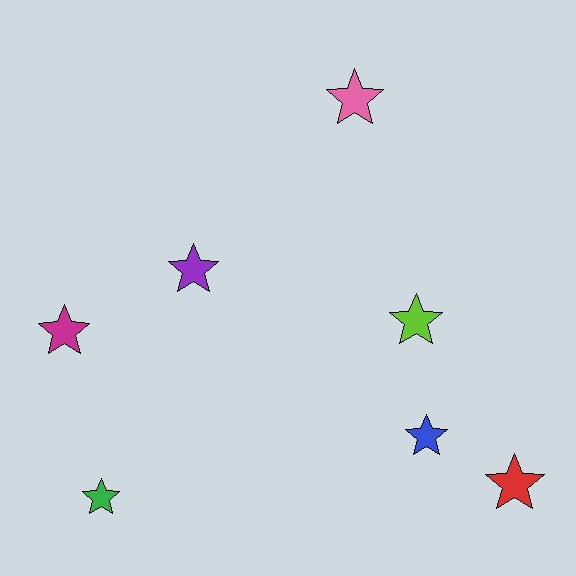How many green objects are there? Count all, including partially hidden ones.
There is 1 green object.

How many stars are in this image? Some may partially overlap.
There are 7 stars.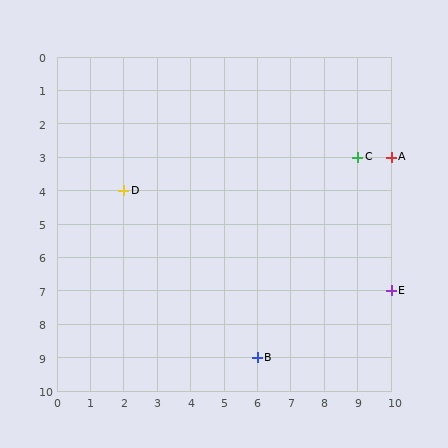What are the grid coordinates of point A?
Point A is at grid coordinates (10, 3).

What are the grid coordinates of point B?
Point B is at grid coordinates (6, 9).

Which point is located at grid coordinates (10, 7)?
Point E is at (10, 7).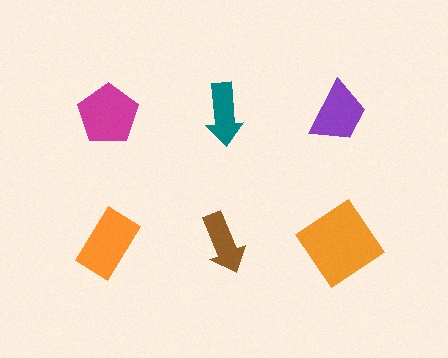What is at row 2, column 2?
A brown arrow.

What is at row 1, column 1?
A magenta pentagon.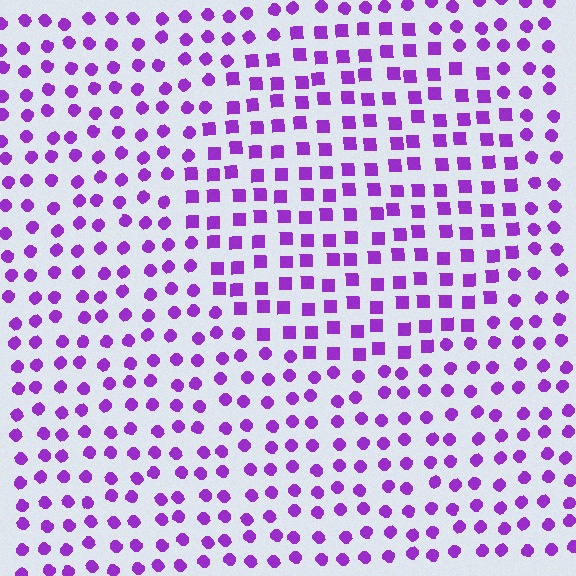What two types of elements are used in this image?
The image uses squares inside the circle region and circles outside it.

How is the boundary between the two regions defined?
The boundary is defined by a change in element shape: squares inside vs. circles outside. All elements share the same color and spacing.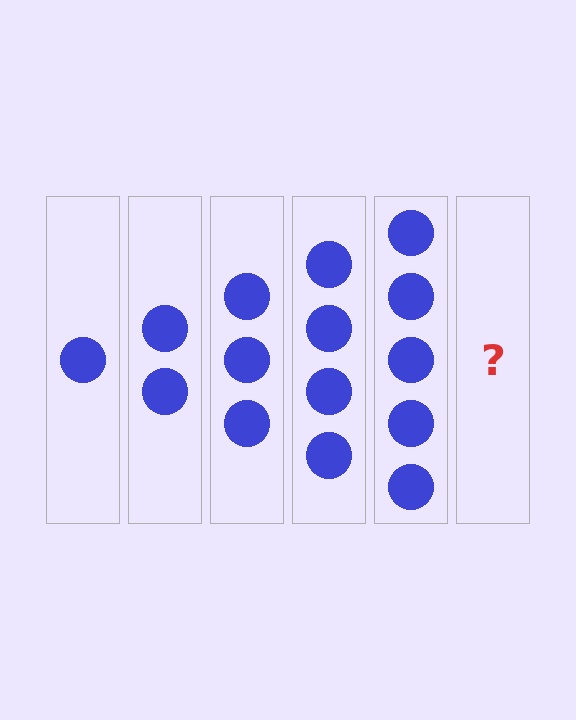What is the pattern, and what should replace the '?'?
The pattern is that each step adds one more circle. The '?' should be 6 circles.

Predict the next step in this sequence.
The next step is 6 circles.